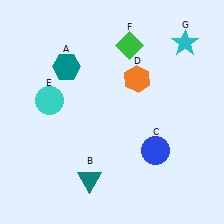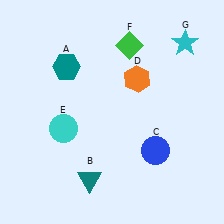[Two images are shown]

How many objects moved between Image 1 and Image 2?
1 object moved between the two images.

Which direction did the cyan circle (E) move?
The cyan circle (E) moved down.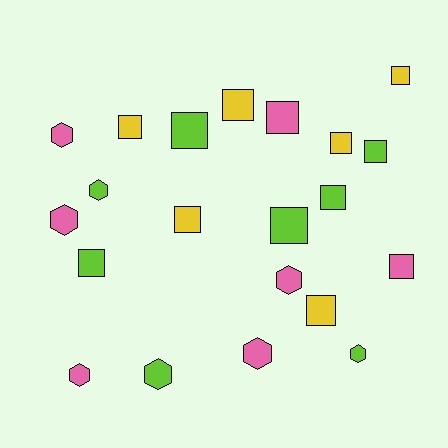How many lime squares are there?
There are 5 lime squares.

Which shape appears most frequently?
Square, with 13 objects.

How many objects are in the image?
There are 21 objects.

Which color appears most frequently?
Lime, with 8 objects.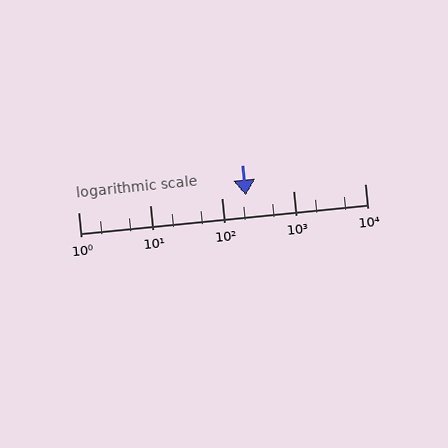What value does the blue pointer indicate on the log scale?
The pointer indicates approximately 220.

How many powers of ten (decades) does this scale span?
The scale spans 4 decades, from 1 to 10000.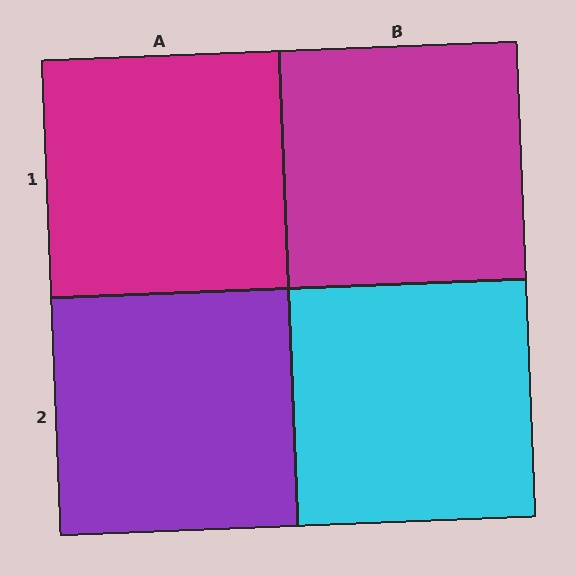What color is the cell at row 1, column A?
Magenta.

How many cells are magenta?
2 cells are magenta.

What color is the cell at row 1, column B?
Magenta.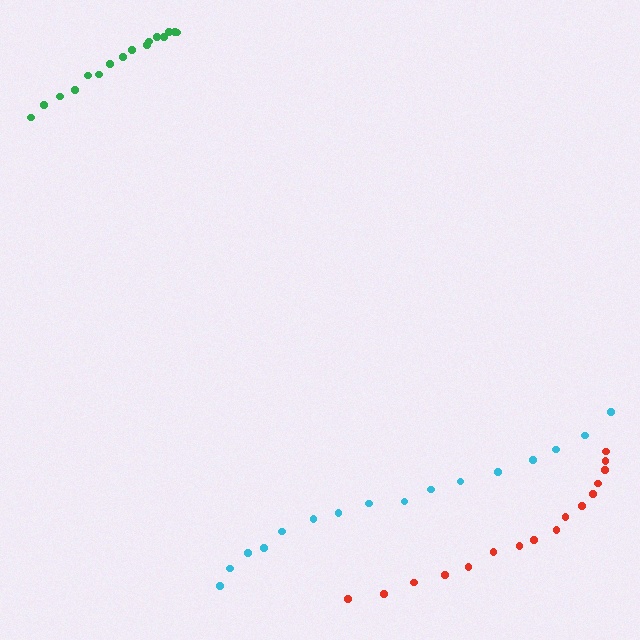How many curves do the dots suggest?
There are 3 distinct paths.